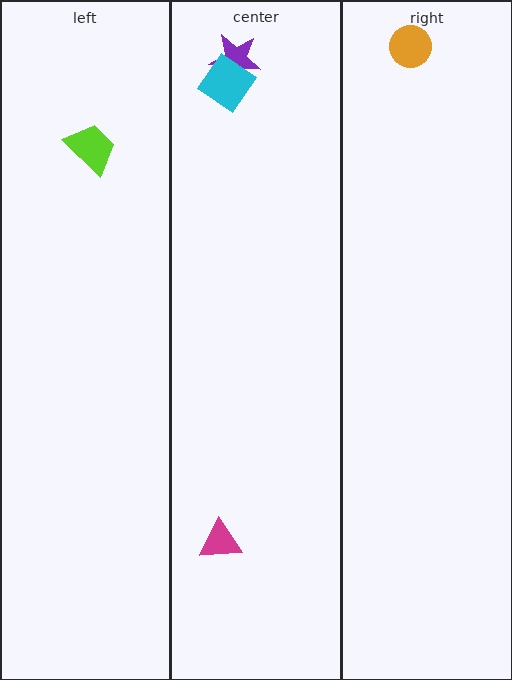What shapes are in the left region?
The lime trapezoid.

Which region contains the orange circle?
The right region.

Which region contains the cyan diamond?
The center region.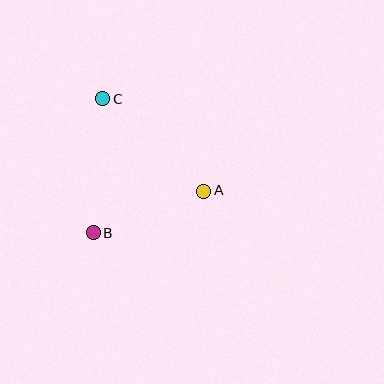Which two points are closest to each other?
Points A and B are closest to each other.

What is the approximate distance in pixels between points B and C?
The distance between B and C is approximately 134 pixels.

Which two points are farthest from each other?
Points A and C are farthest from each other.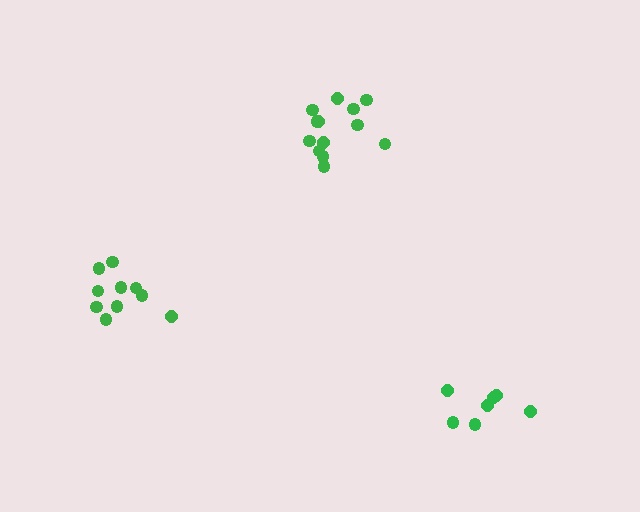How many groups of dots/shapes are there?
There are 3 groups.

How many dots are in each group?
Group 1: 10 dots, Group 2: 13 dots, Group 3: 7 dots (30 total).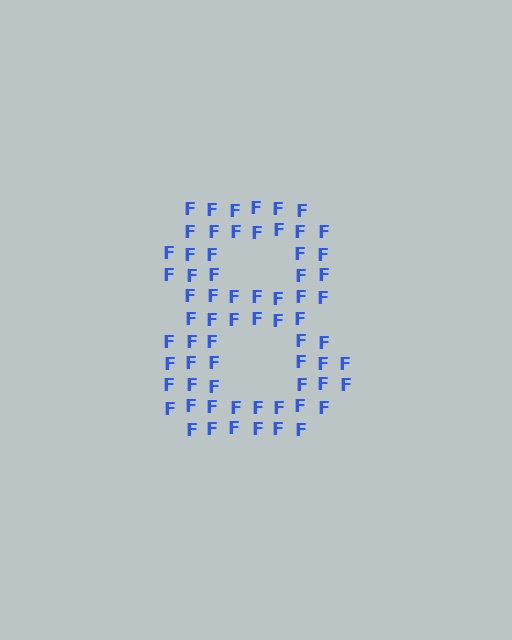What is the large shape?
The large shape is the digit 8.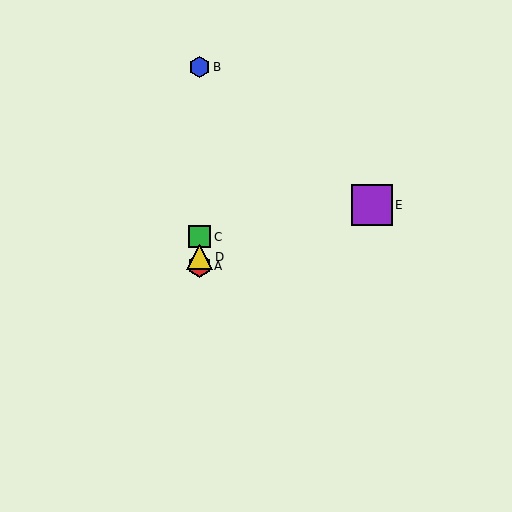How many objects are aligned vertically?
4 objects (A, B, C, D) are aligned vertically.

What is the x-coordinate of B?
Object B is at x≈200.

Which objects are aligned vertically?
Objects A, B, C, D are aligned vertically.